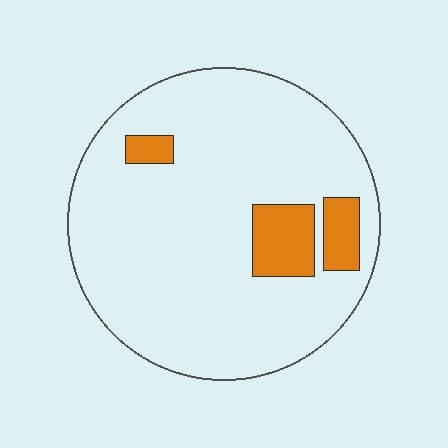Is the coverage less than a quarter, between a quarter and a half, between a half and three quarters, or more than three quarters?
Less than a quarter.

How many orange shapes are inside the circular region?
3.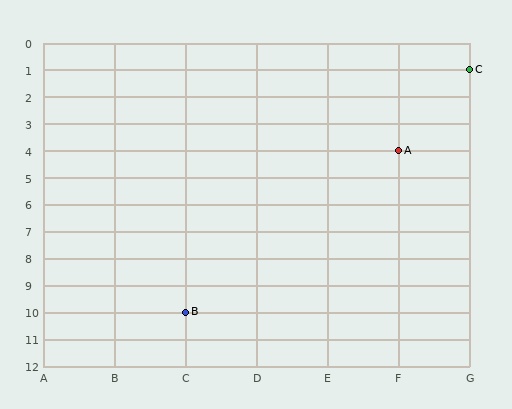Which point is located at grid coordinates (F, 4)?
Point A is at (F, 4).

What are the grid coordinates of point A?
Point A is at grid coordinates (F, 4).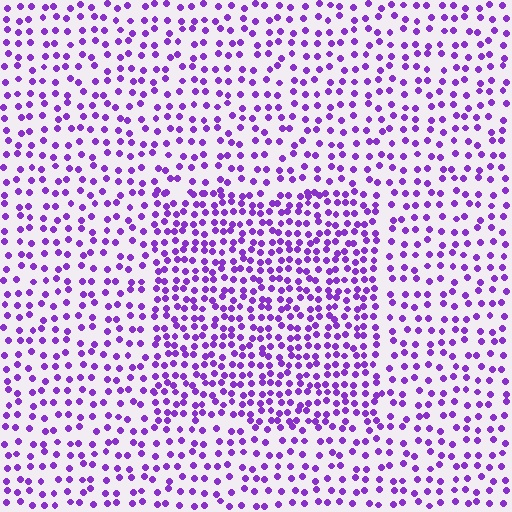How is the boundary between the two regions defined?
The boundary is defined by a change in element density (approximately 1.7x ratio). All elements are the same color, size, and shape.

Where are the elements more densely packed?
The elements are more densely packed inside the rectangle boundary.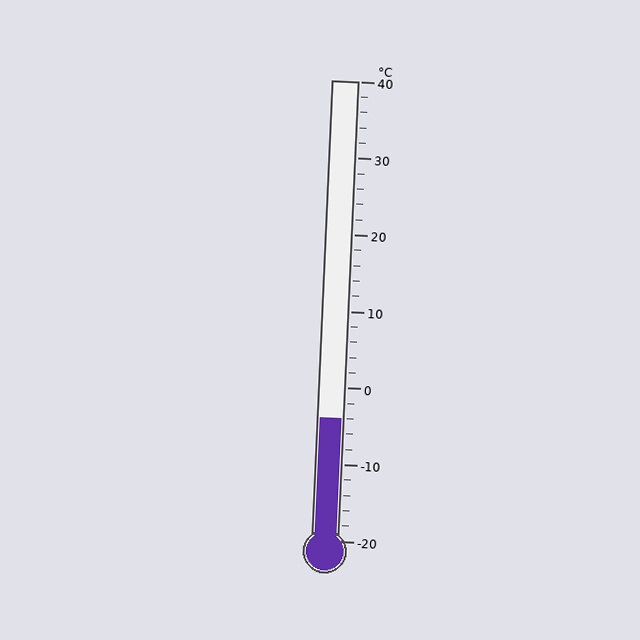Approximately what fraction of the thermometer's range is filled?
The thermometer is filled to approximately 25% of its range.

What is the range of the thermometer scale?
The thermometer scale ranges from -20°C to 40°C.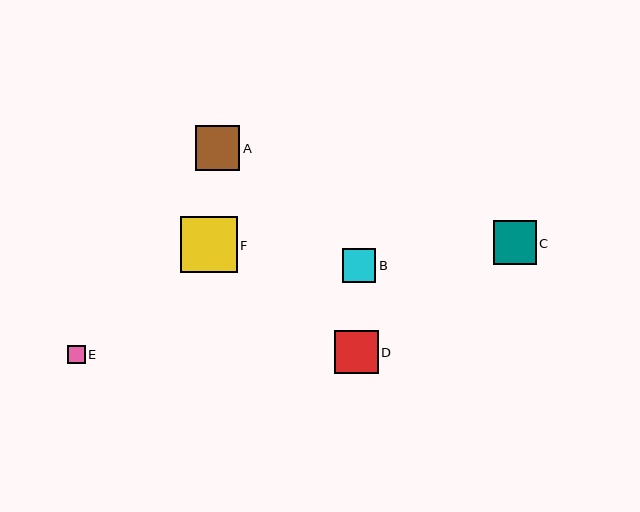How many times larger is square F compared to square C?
Square F is approximately 1.3 times the size of square C.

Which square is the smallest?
Square E is the smallest with a size of approximately 18 pixels.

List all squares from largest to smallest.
From largest to smallest: F, A, D, C, B, E.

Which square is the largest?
Square F is the largest with a size of approximately 56 pixels.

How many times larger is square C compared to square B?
Square C is approximately 1.3 times the size of square B.